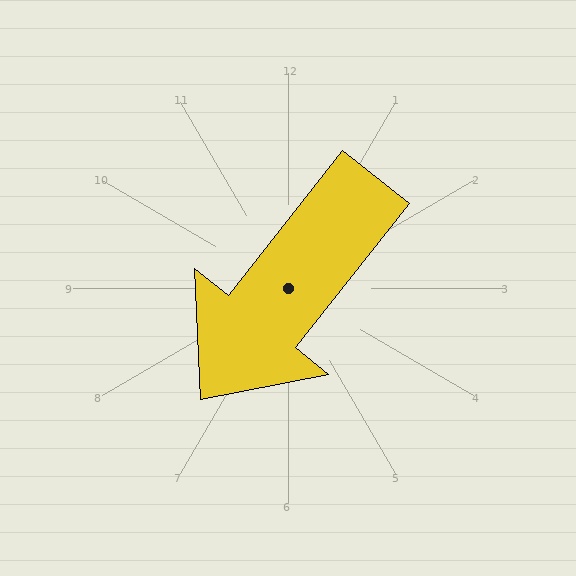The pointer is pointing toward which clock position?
Roughly 7 o'clock.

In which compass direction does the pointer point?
Southwest.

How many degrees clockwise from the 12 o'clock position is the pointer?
Approximately 218 degrees.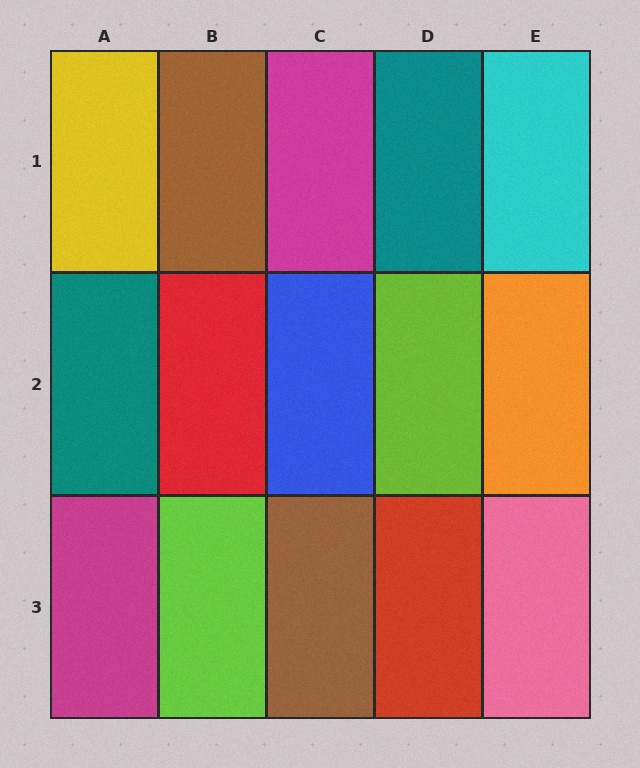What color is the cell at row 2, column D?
Lime.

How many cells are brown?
2 cells are brown.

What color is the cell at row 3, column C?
Brown.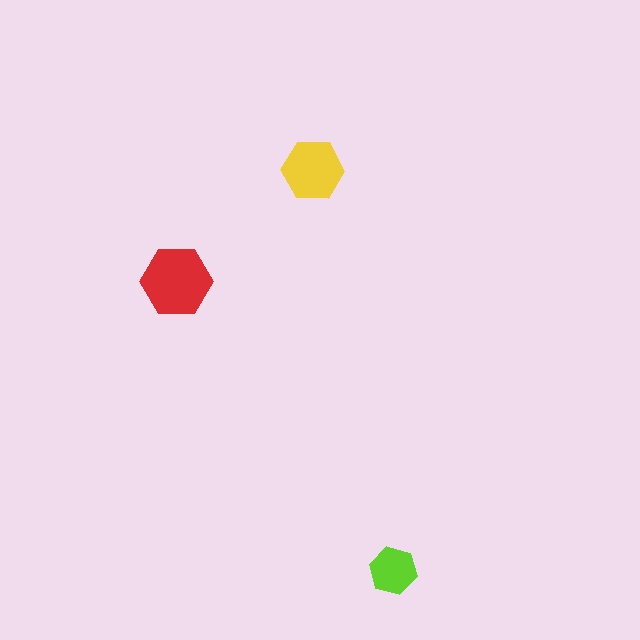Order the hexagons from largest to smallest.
the red one, the yellow one, the lime one.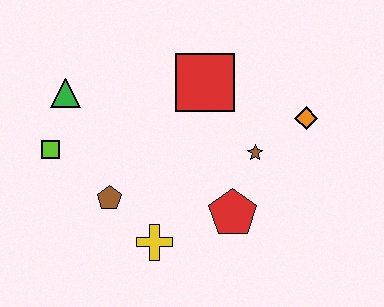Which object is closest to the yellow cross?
The brown pentagon is closest to the yellow cross.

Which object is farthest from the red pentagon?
The green triangle is farthest from the red pentagon.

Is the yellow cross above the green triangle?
No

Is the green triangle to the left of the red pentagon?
Yes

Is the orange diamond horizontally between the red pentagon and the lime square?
No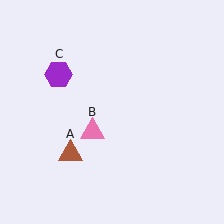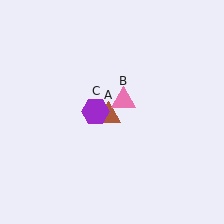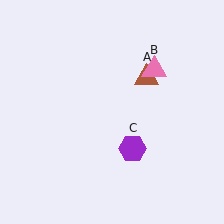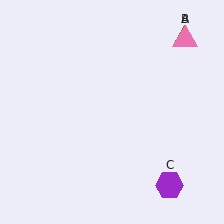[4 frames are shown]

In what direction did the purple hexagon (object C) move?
The purple hexagon (object C) moved down and to the right.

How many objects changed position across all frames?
3 objects changed position: brown triangle (object A), pink triangle (object B), purple hexagon (object C).